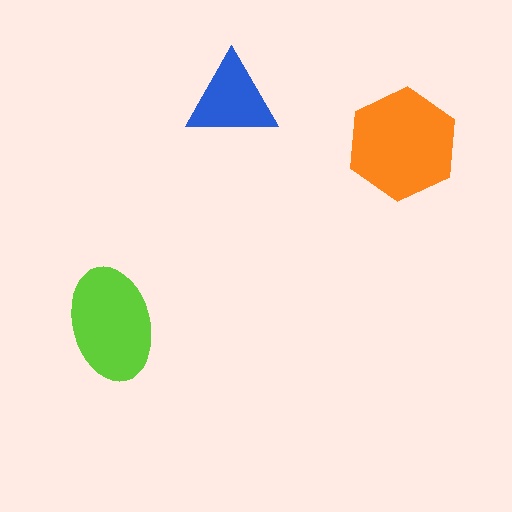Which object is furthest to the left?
The lime ellipse is leftmost.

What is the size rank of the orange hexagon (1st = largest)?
1st.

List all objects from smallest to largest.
The blue triangle, the lime ellipse, the orange hexagon.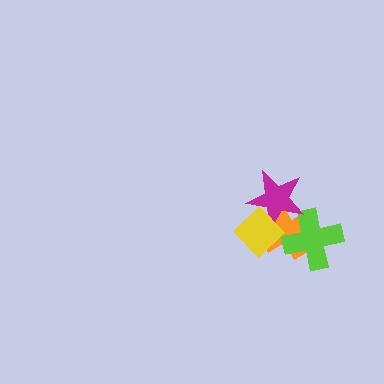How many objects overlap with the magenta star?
3 objects overlap with the magenta star.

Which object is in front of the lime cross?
The magenta star is in front of the lime cross.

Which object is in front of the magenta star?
The yellow diamond is in front of the magenta star.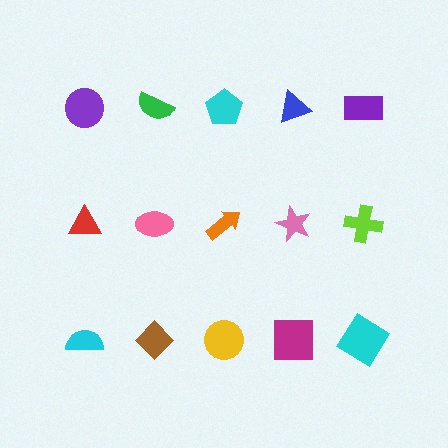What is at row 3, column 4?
A magenta square.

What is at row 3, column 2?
A brown diamond.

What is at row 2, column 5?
A lime cross.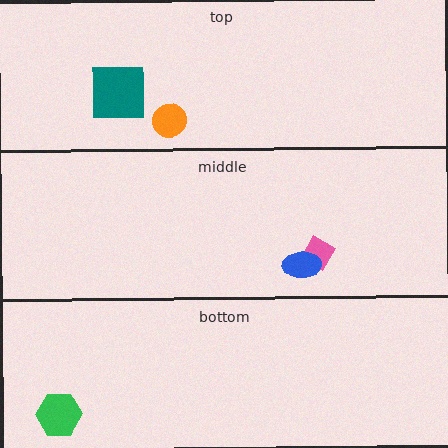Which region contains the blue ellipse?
The middle region.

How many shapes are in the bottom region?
1.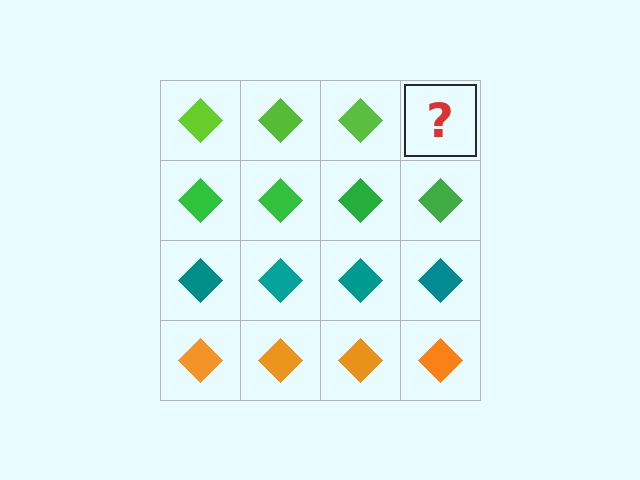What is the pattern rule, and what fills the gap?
The rule is that each row has a consistent color. The gap should be filled with a lime diamond.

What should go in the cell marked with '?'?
The missing cell should contain a lime diamond.